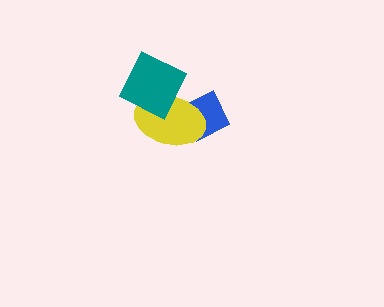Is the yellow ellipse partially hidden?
Yes, it is partially covered by another shape.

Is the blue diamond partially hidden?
Yes, it is partially covered by another shape.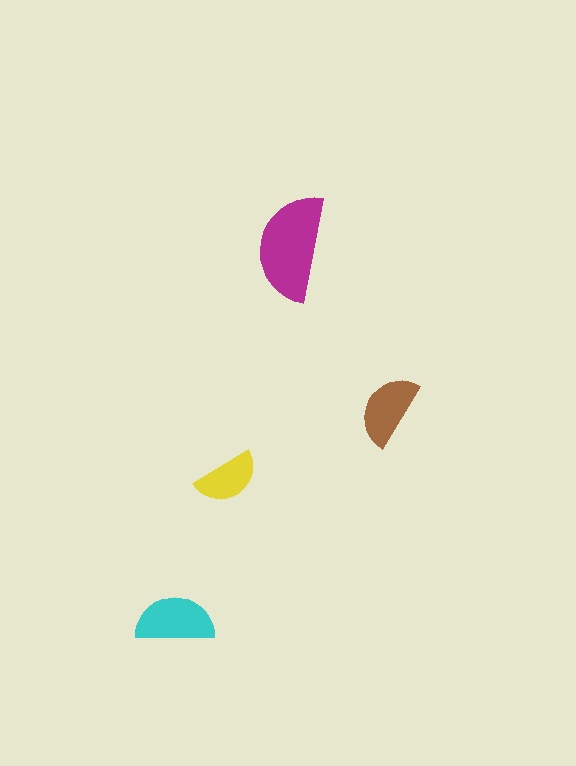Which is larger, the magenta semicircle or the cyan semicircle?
The magenta one.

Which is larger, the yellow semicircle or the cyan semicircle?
The cyan one.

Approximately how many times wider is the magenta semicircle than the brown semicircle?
About 1.5 times wider.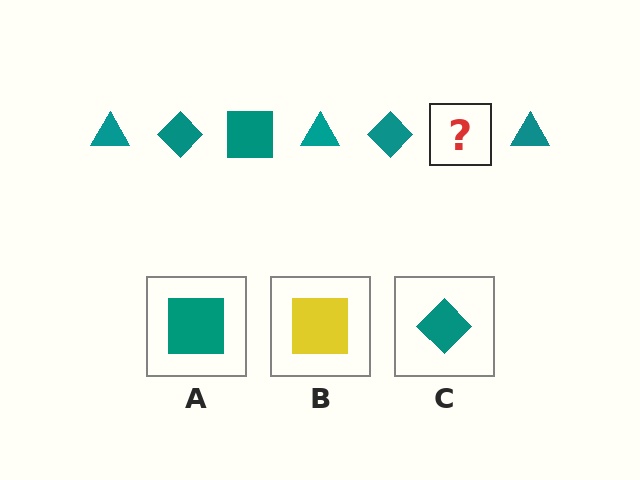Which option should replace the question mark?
Option A.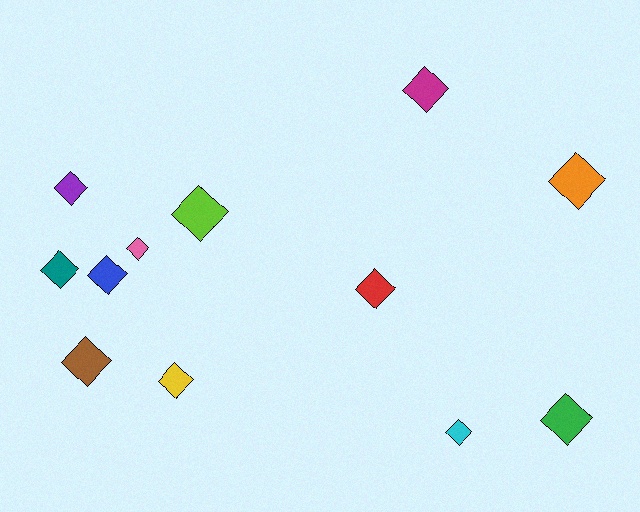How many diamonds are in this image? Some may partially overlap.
There are 12 diamonds.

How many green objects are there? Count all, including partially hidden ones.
There is 1 green object.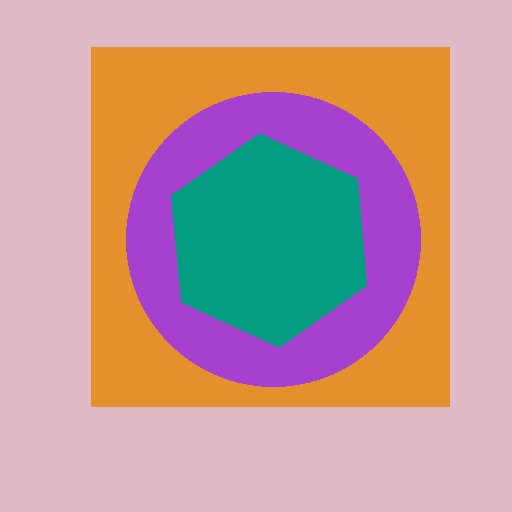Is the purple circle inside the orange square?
Yes.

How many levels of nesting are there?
3.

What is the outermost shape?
The orange square.